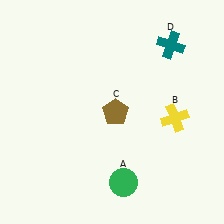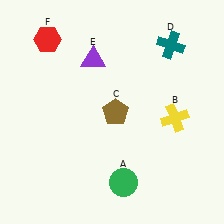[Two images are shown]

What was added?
A purple triangle (E), a red hexagon (F) were added in Image 2.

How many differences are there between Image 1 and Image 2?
There are 2 differences between the two images.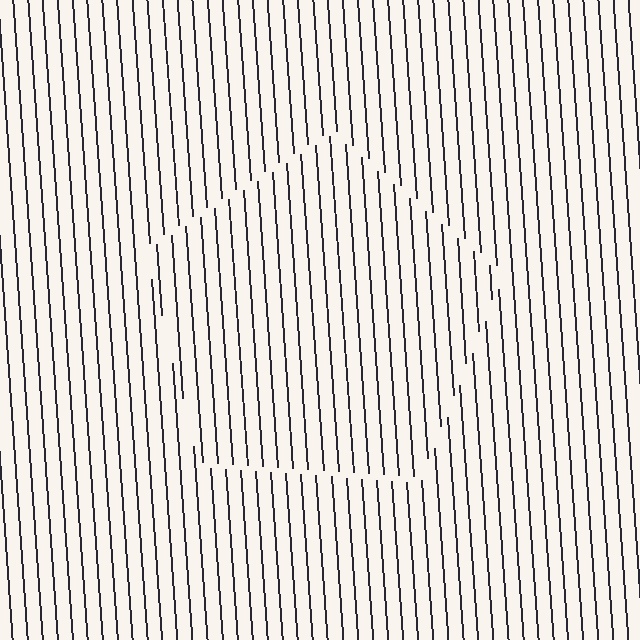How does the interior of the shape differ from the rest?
The interior of the shape contains the same grating, shifted by half a period — the contour is defined by the phase discontinuity where line-ends from the inner and outer gratings abut.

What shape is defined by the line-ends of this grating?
An illusory pentagon. The interior of the shape contains the same grating, shifted by half a period — the contour is defined by the phase discontinuity where line-ends from the inner and outer gratings abut.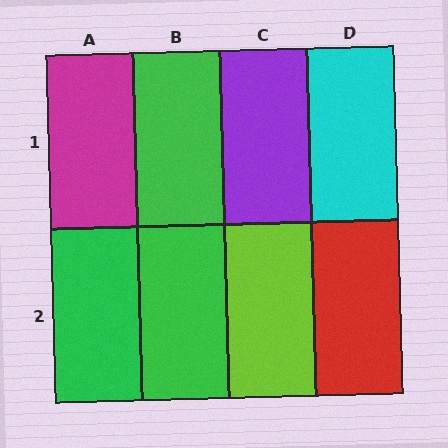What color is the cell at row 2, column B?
Green.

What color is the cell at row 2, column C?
Lime.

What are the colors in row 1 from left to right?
Magenta, green, purple, cyan.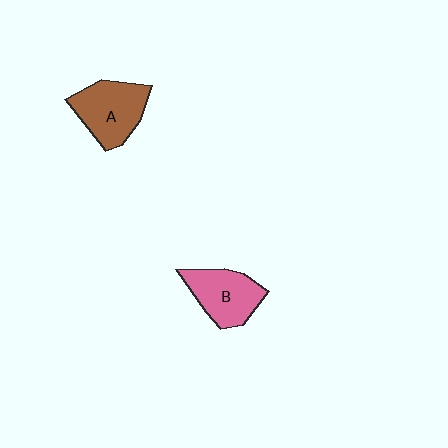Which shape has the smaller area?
Shape B (pink).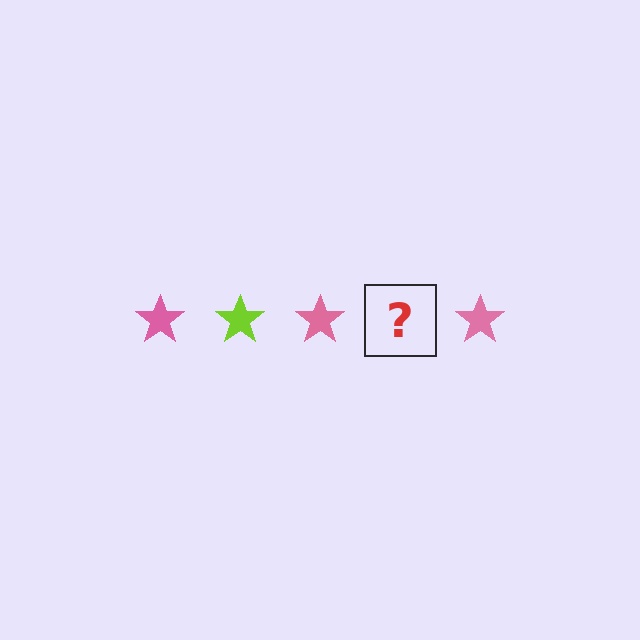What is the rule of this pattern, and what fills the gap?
The rule is that the pattern cycles through pink, lime stars. The gap should be filled with a lime star.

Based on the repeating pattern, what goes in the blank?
The blank should be a lime star.